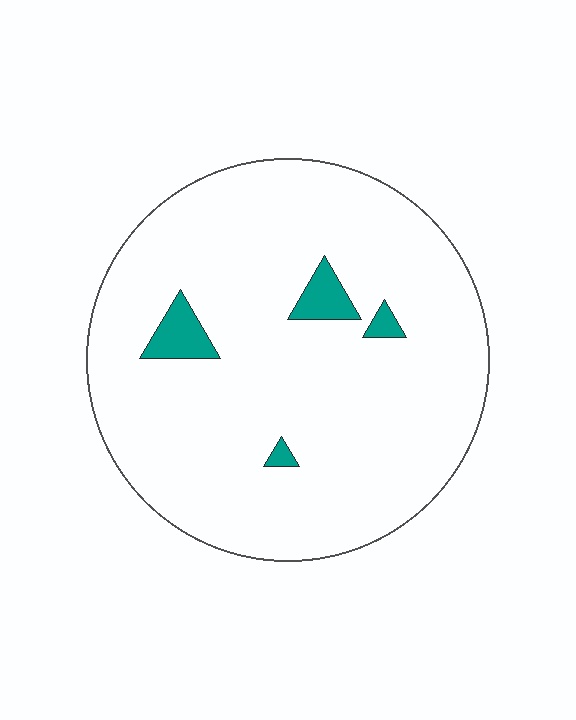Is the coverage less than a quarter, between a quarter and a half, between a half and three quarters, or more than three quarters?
Less than a quarter.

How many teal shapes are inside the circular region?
4.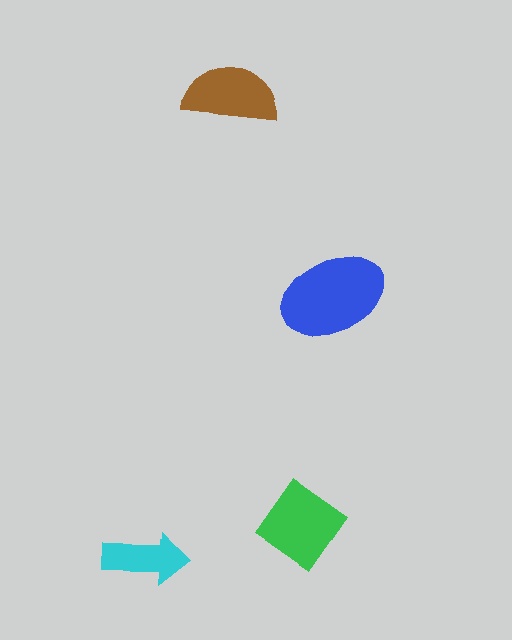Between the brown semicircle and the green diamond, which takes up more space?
The green diamond.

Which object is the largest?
The blue ellipse.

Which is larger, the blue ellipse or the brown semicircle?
The blue ellipse.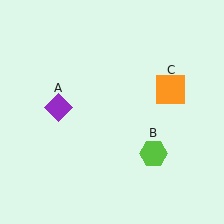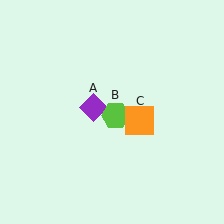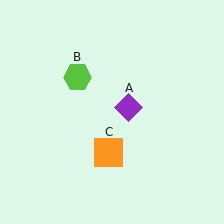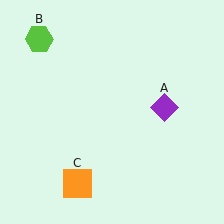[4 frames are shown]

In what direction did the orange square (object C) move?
The orange square (object C) moved down and to the left.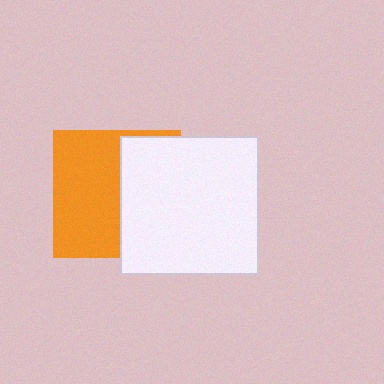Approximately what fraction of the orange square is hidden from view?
Roughly 46% of the orange square is hidden behind the white square.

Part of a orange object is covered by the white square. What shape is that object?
It is a square.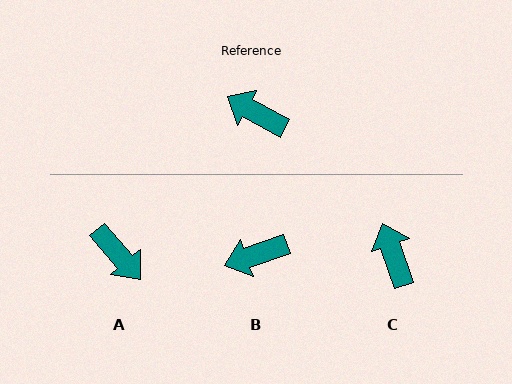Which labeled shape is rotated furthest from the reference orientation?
A, about 160 degrees away.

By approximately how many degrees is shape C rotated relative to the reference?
Approximately 43 degrees clockwise.